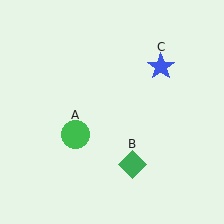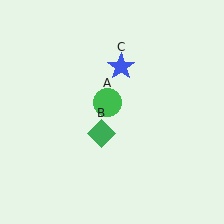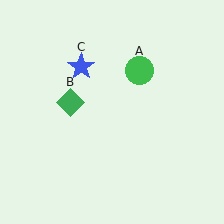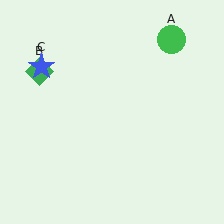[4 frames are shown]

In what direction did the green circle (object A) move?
The green circle (object A) moved up and to the right.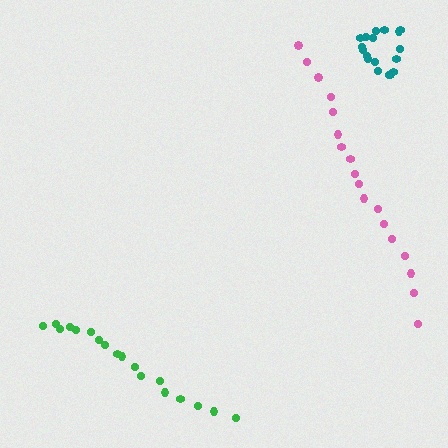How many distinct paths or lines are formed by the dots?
There are 3 distinct paths.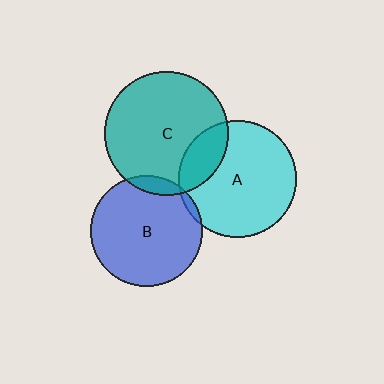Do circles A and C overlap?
Yes.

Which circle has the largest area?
Circle C (teal).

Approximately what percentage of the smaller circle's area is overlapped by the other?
Approximately 20%.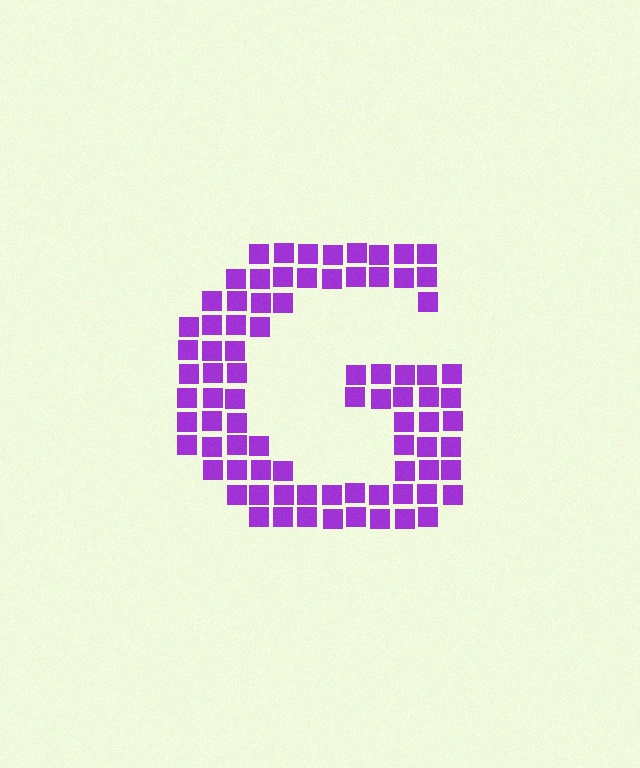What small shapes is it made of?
It is made of small squares.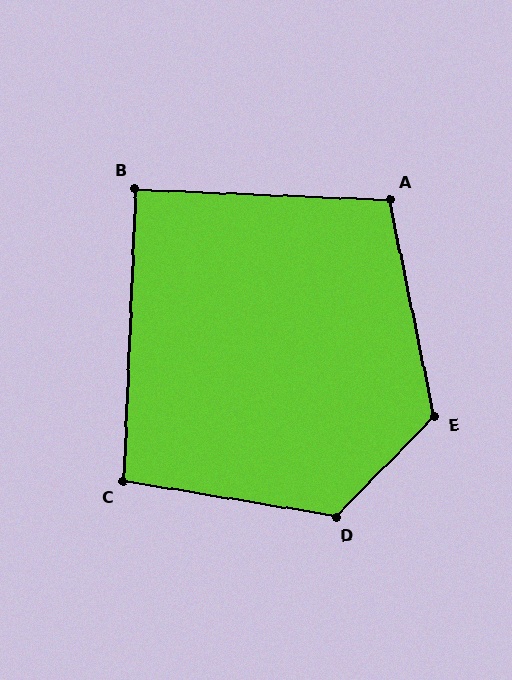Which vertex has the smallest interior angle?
B, at approximately 90 degrees.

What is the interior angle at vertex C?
Approximately 97 degrees (obtuse).